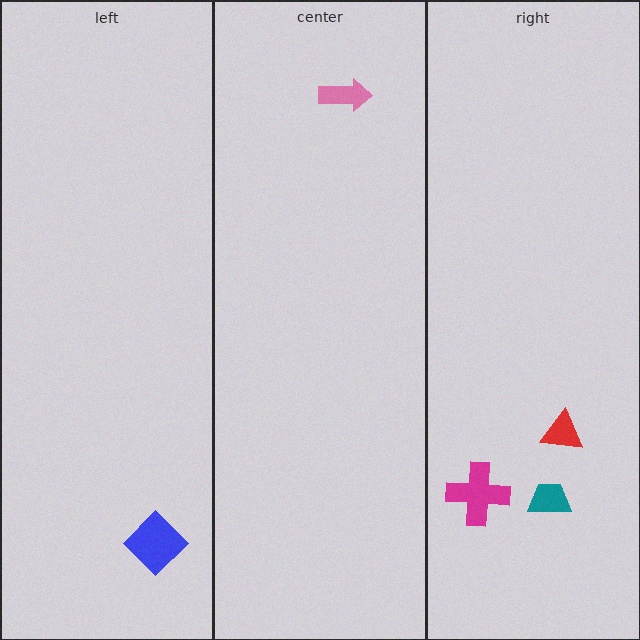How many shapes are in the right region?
3.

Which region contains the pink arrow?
The center region.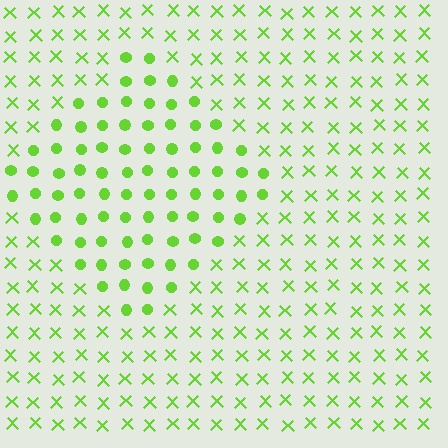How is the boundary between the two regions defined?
The boundary is defined by a change in element shape: circles inside vs. X marks outside. All elements share the same color and spacing.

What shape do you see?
I see a diamond.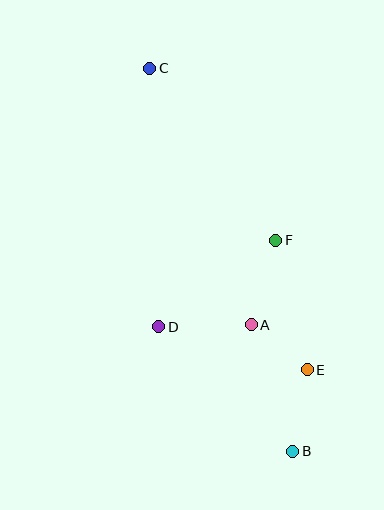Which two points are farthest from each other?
Points B and C are farthest from each other.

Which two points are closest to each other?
Points A and E are closest to each other.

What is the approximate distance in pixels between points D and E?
The distance between D and E is approximately 155 pixels.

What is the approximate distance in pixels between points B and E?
The distance between B and E is approximately 83 pixels.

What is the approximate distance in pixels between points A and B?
The distance between A and B is approximately 133 pixels.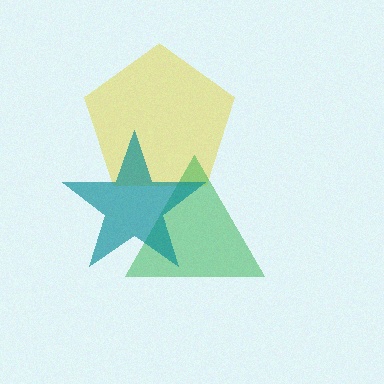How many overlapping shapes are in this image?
There are 3 overlapping shapes in the image.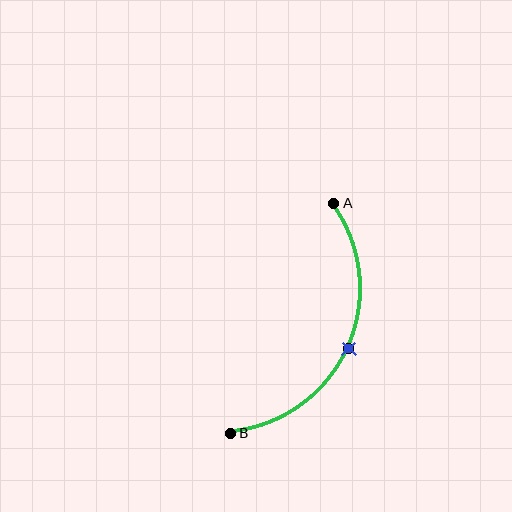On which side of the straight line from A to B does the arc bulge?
The arc bulges to the right of the straight line connecting A and B.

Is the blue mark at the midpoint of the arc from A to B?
Yes. The blue mark lies on the arc at equal arc-length from both A and B — it is the arc midpoint.